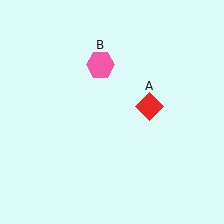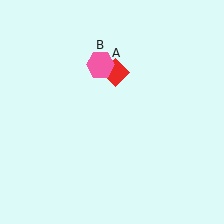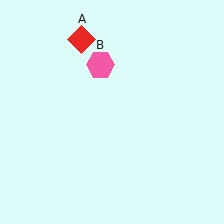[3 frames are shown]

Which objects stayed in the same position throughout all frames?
Pink hexagon (object B) remained stationary.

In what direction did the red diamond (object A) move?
The red diamond (object A) moved up and to the left.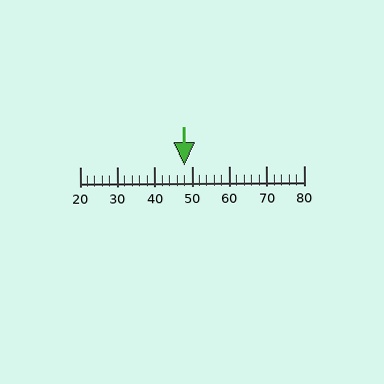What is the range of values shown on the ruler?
The ruler shows values from 20 to 80.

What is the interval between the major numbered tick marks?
The major tick marks are spaced 10 units apart.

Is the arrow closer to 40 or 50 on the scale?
The arrow is closer to 50.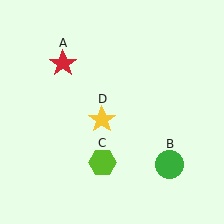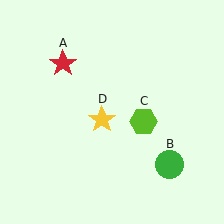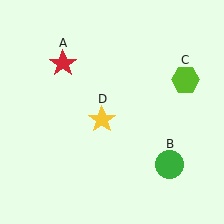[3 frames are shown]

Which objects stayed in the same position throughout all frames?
Red star (object A) and green circle (object B) and yellow star (object D) remained stationary.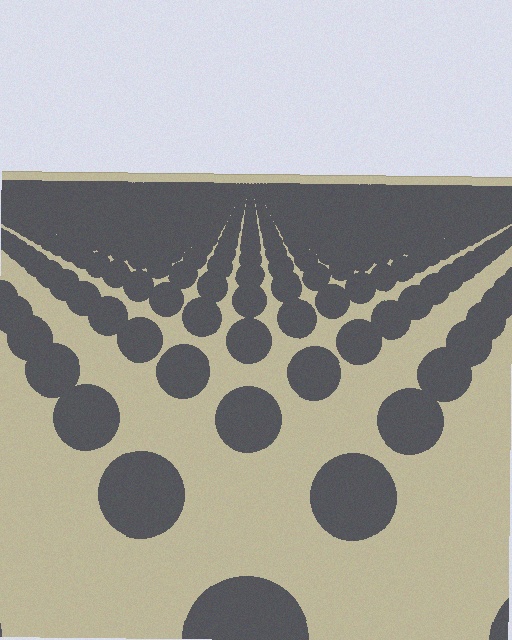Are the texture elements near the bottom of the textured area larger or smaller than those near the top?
Larger. Near the bottom, elements are closer to the viewer and appear at a bigger on-screen size.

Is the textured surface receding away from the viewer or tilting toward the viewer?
The surface is receding away from the viewer. Texture elements get smaller and denser toward the top.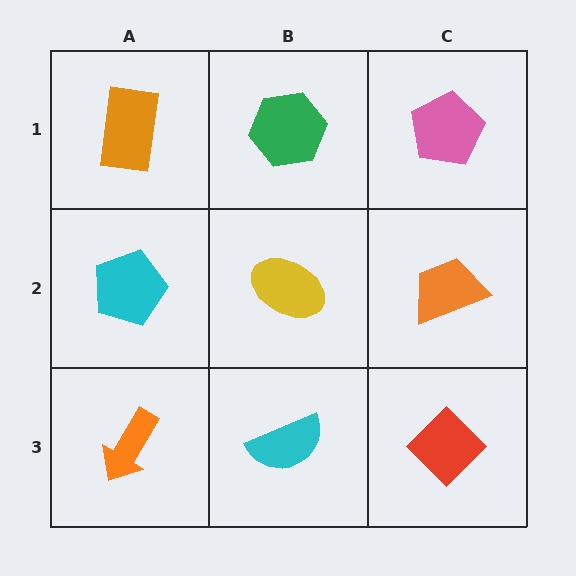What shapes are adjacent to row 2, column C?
A pink pentagon (row 1, column C), a red diamond (row 3, column C), a yellow ellipse (row 2, column B).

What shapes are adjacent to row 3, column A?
A cyan pentagon (row 2, column A), a cyan semicircle (row 3, column B).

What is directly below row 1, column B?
A yellow ellipse.